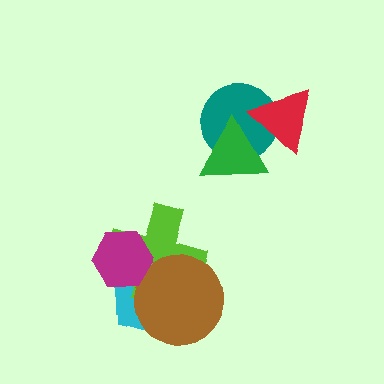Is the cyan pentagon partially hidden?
Yes, it is partially covered by another shape.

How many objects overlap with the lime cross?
3 objects overlap with the lime cross.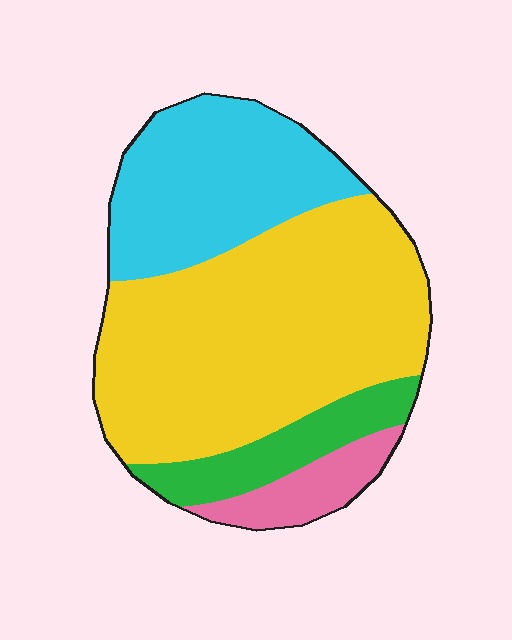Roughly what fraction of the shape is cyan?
Cyan takes up about one quarter (1/4) of the shape.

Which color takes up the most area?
Yellow, at roughly 55%.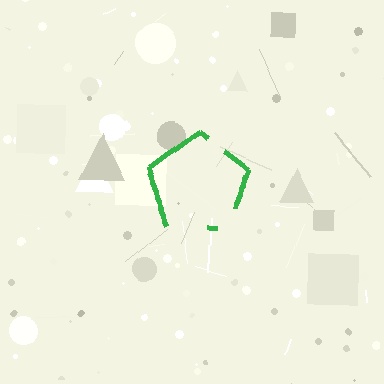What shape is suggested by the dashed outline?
The dashed outline suggests a pentagon.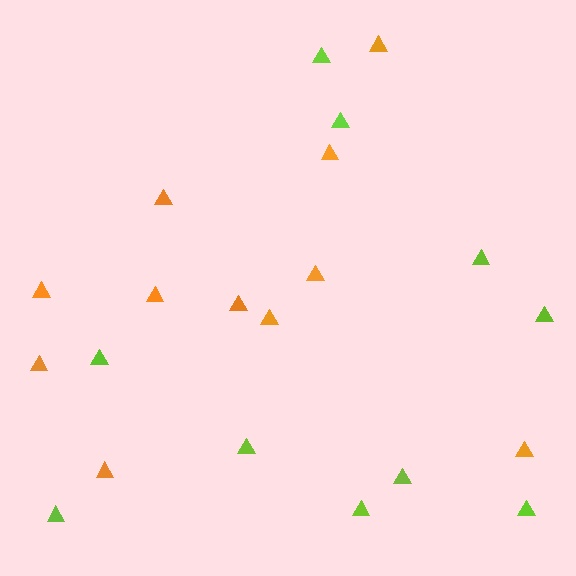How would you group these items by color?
There are 2 groups: one group of lime triangles (10) and one group of orange triangles (11).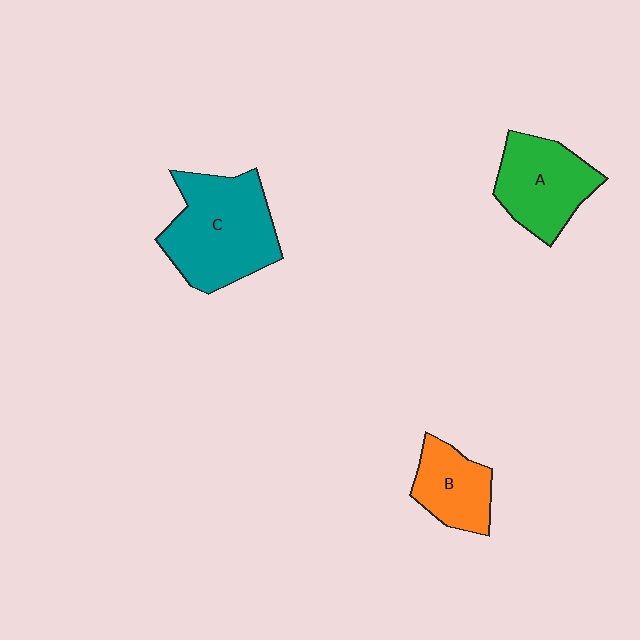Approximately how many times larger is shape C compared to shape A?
Approximately 1.4 times.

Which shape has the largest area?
Shape C (teal).